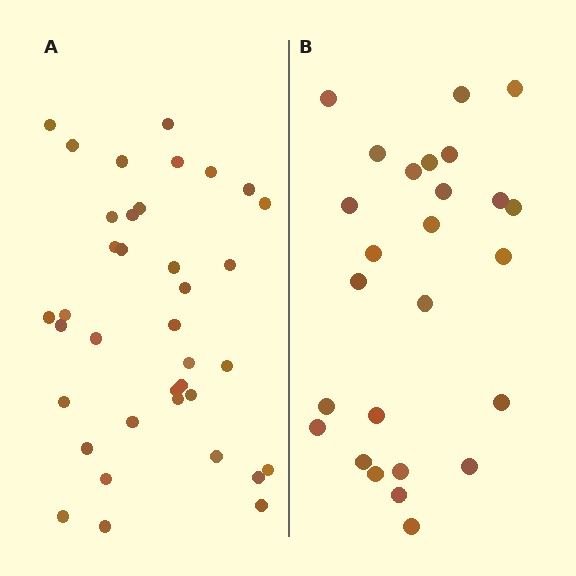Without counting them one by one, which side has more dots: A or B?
Region A (the left region) has more dots.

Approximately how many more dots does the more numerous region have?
Region A has roughly 12 or so more dots than region B.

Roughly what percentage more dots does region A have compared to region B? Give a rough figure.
About 40% more.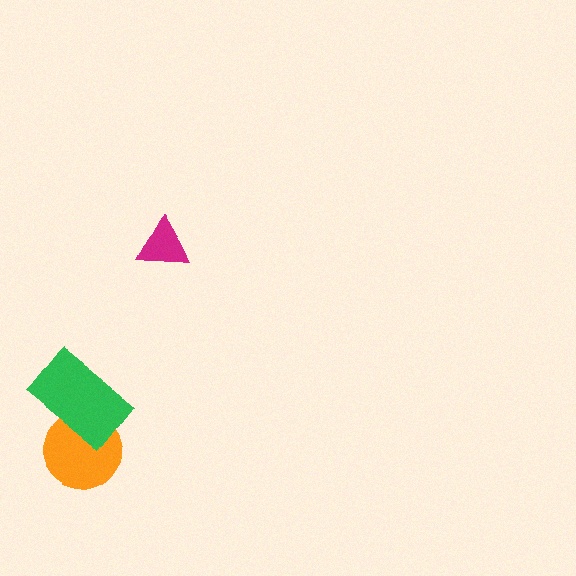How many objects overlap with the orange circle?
1 object overlaps with the orange circle.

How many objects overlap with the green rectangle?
1 object overlaps with the green rectangle.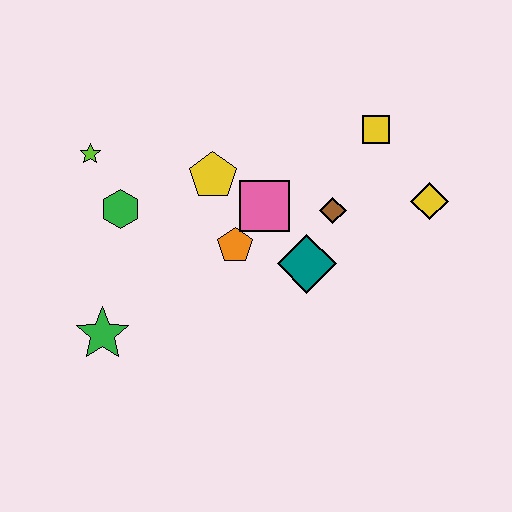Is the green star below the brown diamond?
Yes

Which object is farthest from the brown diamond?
The green star is farthest from the brown diamond.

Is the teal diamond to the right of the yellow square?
No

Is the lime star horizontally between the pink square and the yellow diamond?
No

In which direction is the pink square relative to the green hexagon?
The pink square is to the right of the green hexagon.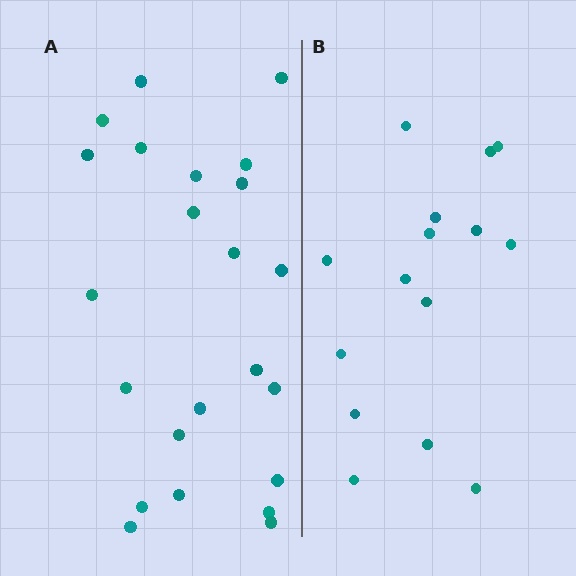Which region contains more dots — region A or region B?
Region A (the left region) has more dots.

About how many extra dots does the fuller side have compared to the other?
Region A has roughly 8 or so more dots than region B.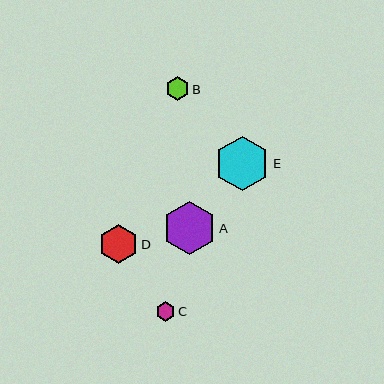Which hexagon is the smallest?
Hexagon C is the smallest with a size of approximately 19 pixels.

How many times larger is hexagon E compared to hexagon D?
Hexagon E is approximately 1.4 times the size of hexagon D.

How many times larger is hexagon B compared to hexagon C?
Hexagon B is approximately 1.2 times the size of hexagon C.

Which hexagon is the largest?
Hexagon E is the largest with a size of approximately 55 pixels.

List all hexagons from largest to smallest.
From largest to smallest: E, A, D, B, C.